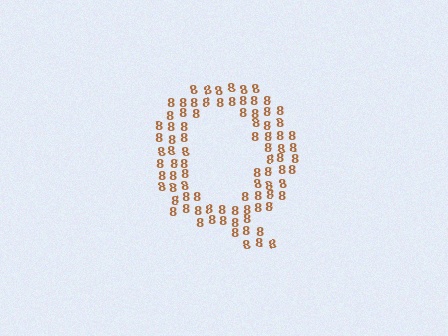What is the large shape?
The large shape is the letter Q.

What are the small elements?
The small elements are digit 8's.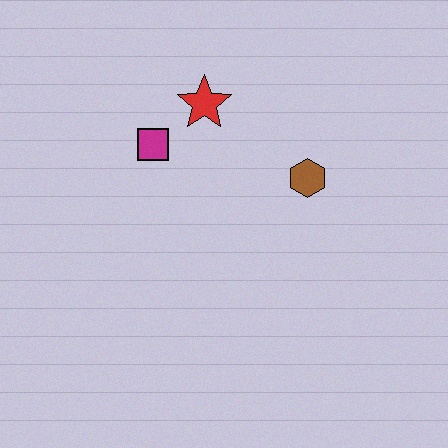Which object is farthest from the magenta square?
The brown hexagon is farthest from the magenta square.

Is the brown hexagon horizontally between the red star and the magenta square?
No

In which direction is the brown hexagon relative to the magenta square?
The brown hexagon is to the right of the magenta square.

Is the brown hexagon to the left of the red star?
No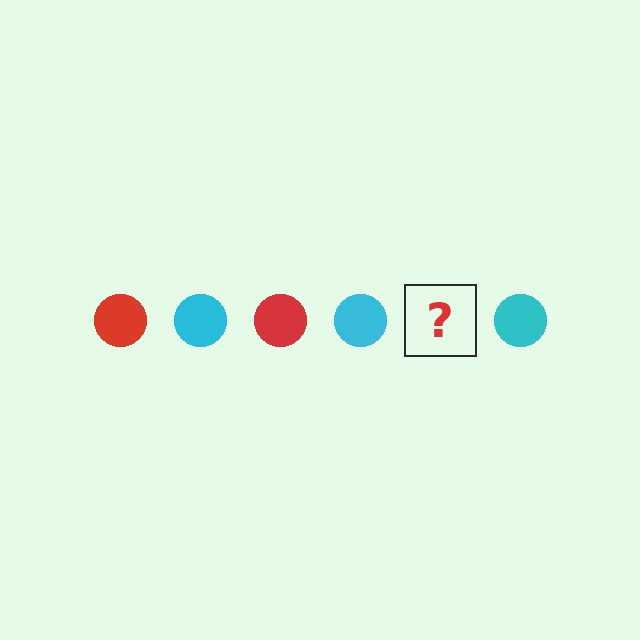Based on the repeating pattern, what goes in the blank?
The blank should be a red circle.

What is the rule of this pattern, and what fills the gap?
The rule is that the pattern cycles through red, cyan circles. The gap should be filled with a red circle.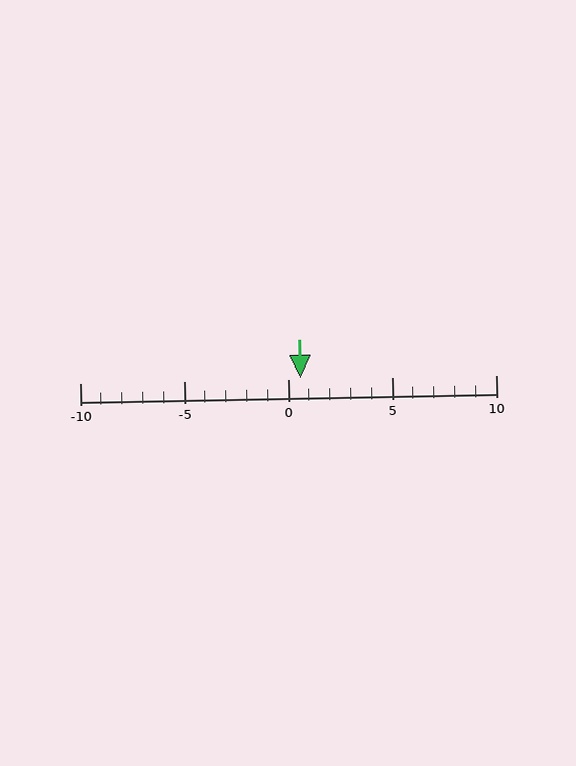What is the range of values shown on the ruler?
The ruler shows values from -10 to 10.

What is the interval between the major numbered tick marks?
The major tick marks are spaced 5 units apart.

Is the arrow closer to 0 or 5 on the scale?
The arrow is closer to 0.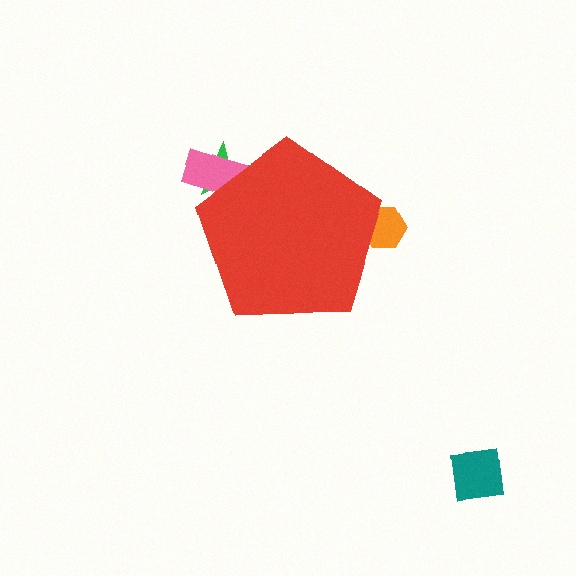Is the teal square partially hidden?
No, the teal square is fully visible.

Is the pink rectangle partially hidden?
Yes, the pink rectangle is partially hidden behind the red pentagon.